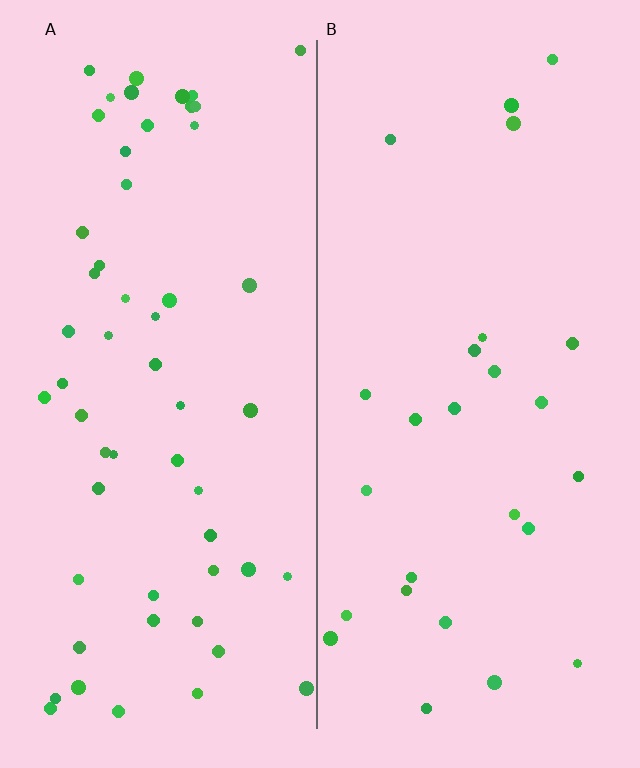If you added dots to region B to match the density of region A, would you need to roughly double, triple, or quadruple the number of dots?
Approximately double.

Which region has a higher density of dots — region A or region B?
A (the left).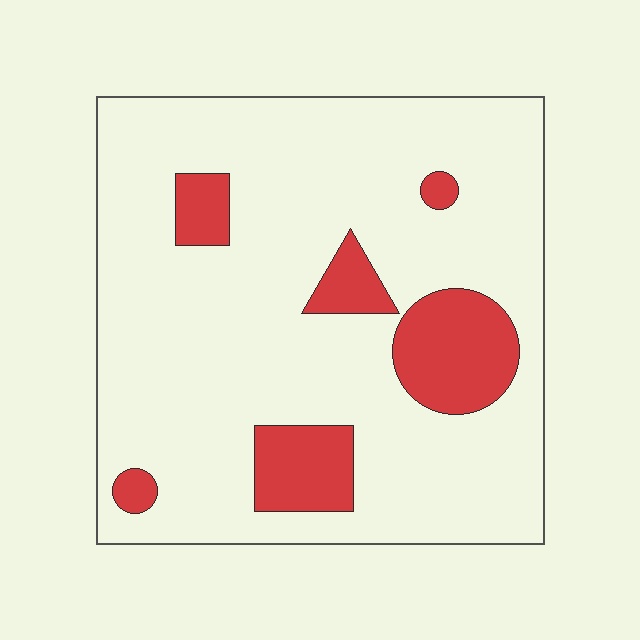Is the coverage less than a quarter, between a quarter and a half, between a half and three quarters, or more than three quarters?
Less than a quarter.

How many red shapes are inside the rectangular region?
6.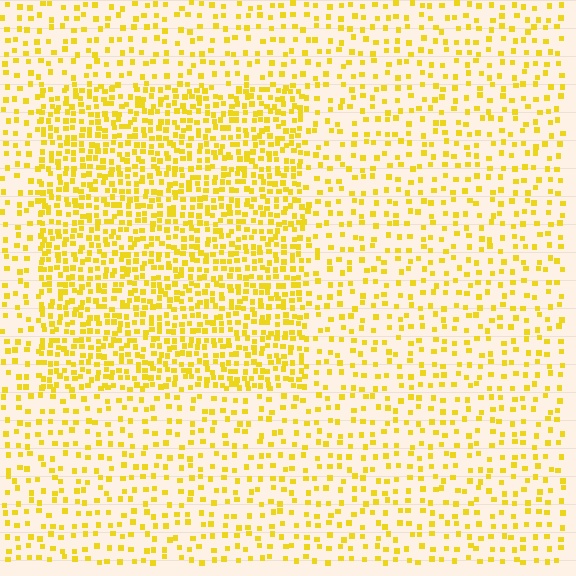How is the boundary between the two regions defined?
The boundary is defined by a change in element density (approximately 2.2x ratio). All elements are the same color, size, and shape.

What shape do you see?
I see a rectangle.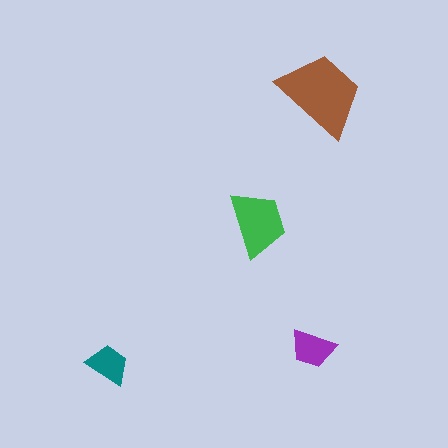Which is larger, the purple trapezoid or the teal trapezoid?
The purple one.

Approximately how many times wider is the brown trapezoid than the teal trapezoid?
About 2 times wider.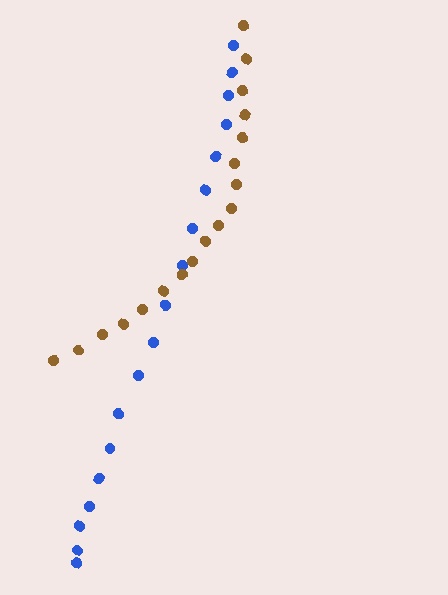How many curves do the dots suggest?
There are 2 distinct paths.